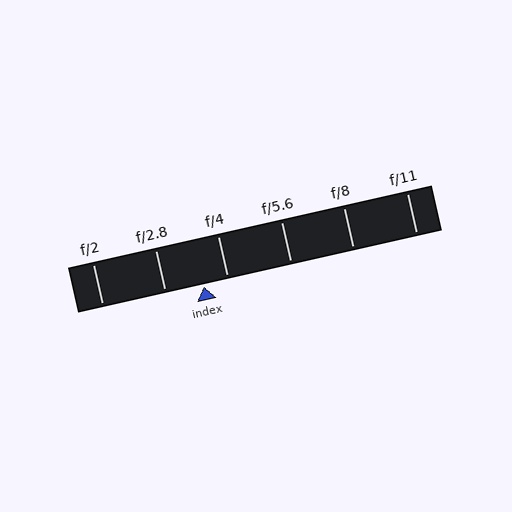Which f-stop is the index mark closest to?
The index mark is closest to f/4.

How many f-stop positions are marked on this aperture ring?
There are 6 f-stop positions marked.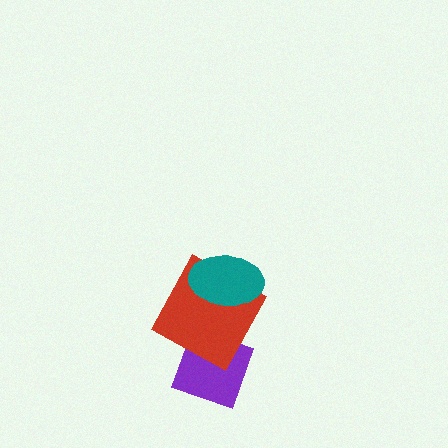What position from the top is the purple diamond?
The purple diamond is 3rd from the top.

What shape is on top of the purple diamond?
The red square is on top of the purple diamond.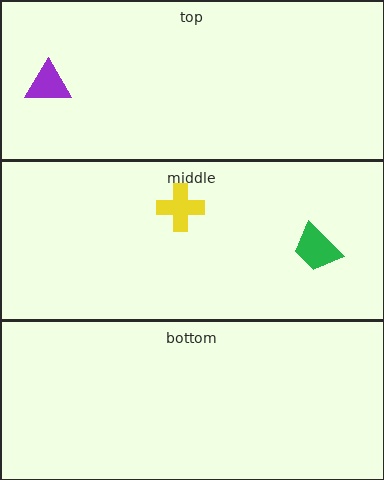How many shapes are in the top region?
1.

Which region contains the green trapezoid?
The middle region.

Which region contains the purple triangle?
The top region.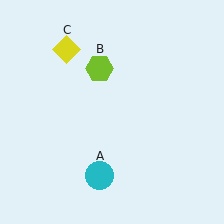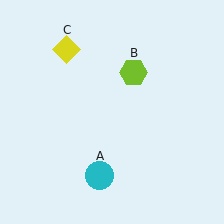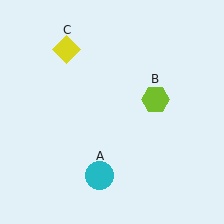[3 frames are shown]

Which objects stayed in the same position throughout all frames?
Cyan circle (object A) and yellow diamond (object C) remained stationary.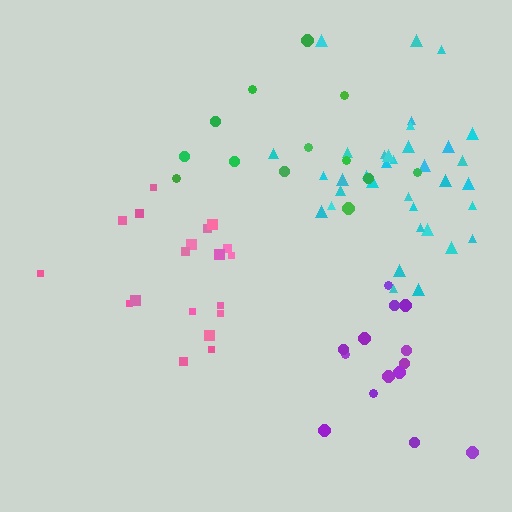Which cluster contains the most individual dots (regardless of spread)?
Cyan (35).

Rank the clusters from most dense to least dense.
cyan, pink, purple, green.